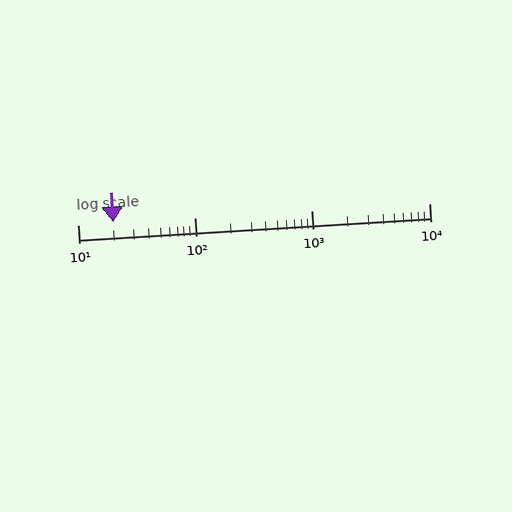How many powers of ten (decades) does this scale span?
The scale spans 3 decades, from 10 to 10000.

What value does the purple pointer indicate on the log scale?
The pointer indicates approximately 20.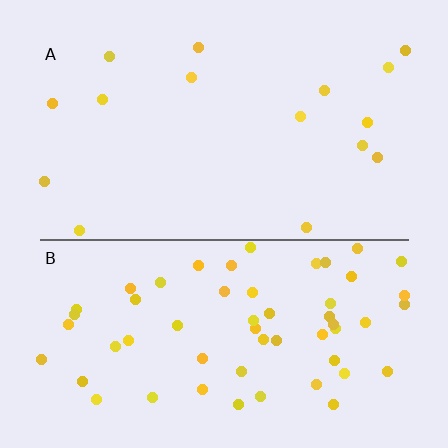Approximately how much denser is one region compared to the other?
Approximately 3.6× — region B over region A.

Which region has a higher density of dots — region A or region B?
B (the bottom).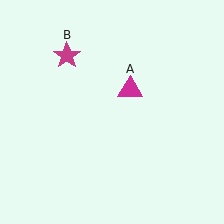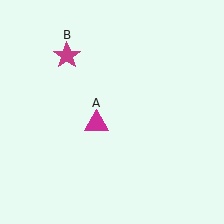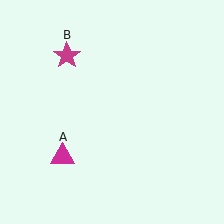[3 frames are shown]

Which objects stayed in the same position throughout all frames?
Magenta star (object B) remained stationary.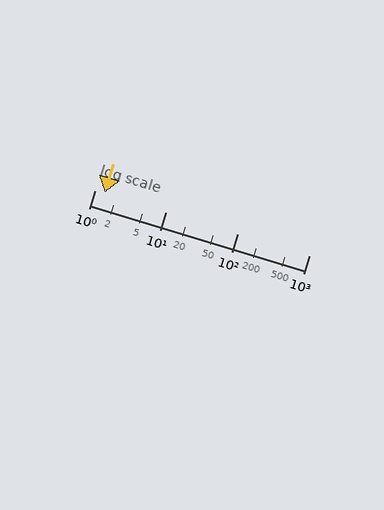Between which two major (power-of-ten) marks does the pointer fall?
The pointer is between 1 and 10.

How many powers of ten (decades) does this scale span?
The scale spans 3 decades, from 1 to 1000.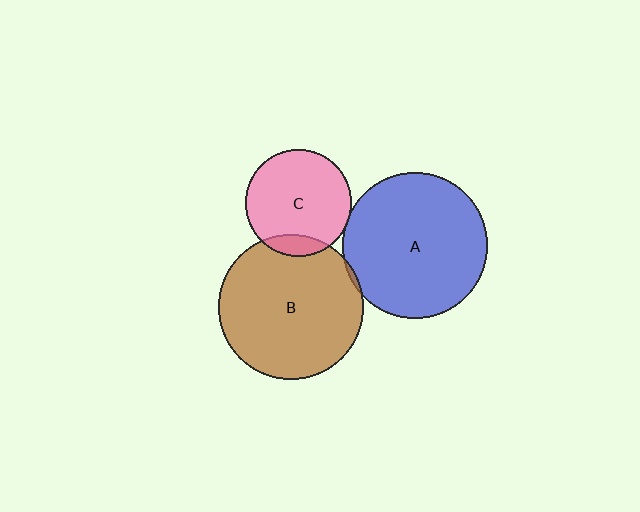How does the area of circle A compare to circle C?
Approximately 1.9 times.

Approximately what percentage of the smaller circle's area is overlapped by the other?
Approximately 10%.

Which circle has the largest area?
Circle A (blue).